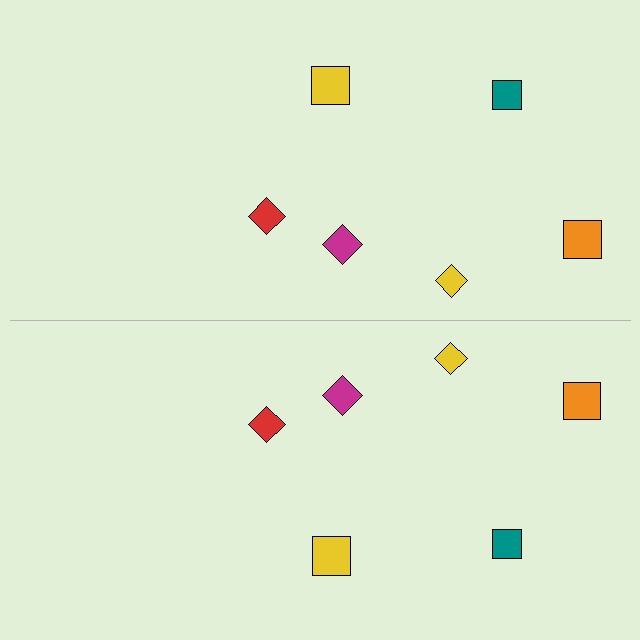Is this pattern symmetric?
Yes, this pattern has bilateral (reflection) symmetry.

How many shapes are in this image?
There are 12 shapes in this image.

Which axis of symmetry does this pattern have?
The pattern has a horizontal axis of symmetry running through the center of the image.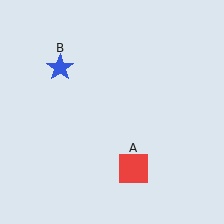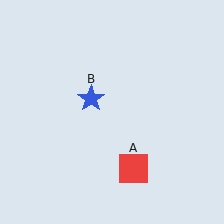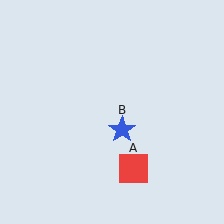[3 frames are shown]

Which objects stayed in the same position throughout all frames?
Red square (object A) remained stationary.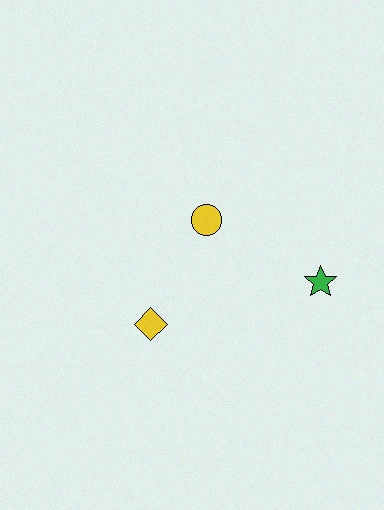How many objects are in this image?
There are 3 objects.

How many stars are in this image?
There is 1 star.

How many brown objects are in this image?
There are no brown objects.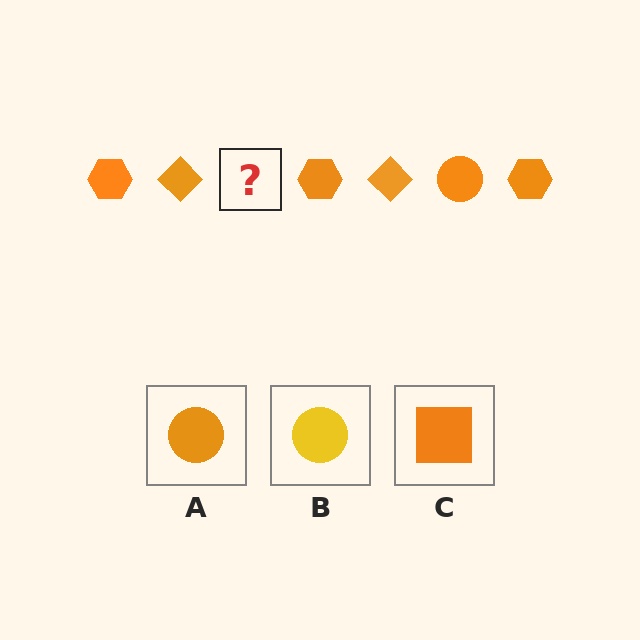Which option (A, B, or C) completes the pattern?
A.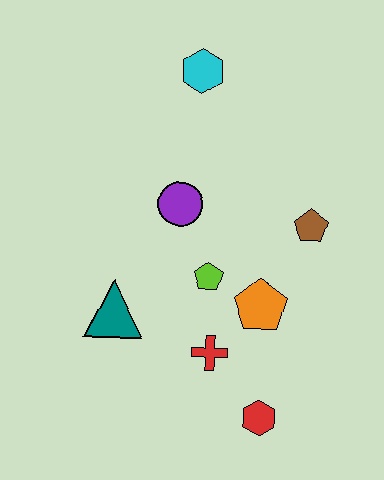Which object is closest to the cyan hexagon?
The purple circle is closest to the cyan hexagon.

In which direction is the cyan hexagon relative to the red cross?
The cyan hexagon is above the red cross.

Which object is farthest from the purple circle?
The red hexagon is farthest from the purple circle.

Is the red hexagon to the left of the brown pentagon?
Yes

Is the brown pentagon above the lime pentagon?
Yes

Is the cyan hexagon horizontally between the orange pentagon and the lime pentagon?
No